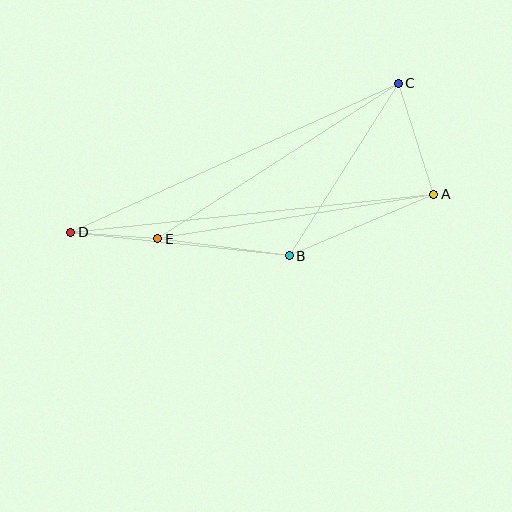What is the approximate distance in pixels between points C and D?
The distance between C and D is approximately 360 pixels.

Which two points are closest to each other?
Points D and E are closest to each other.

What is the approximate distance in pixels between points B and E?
The distance between B and E is approximately 133 pixels.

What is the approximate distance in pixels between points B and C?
The distance between B and C is approximately 204 pixels.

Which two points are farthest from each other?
Points A and D are farthest from each other.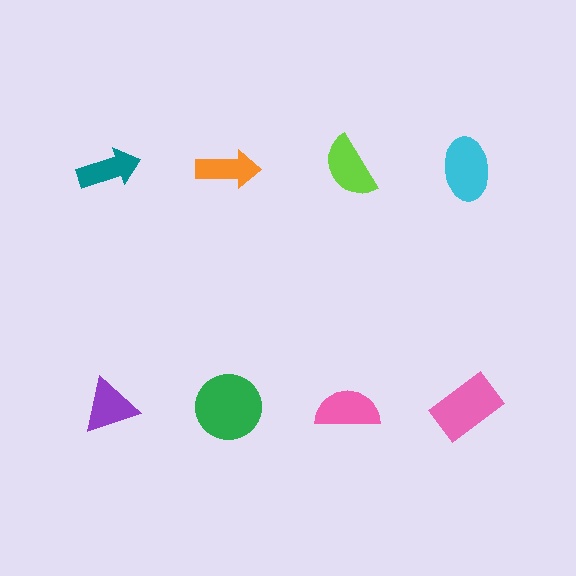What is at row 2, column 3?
A pink semicircle.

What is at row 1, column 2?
An orange arrow.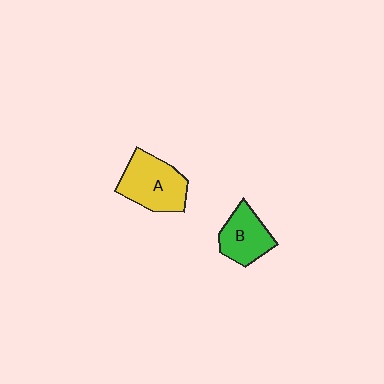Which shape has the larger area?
Shape A (yellow).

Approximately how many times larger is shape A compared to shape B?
Approximately 1.3 times.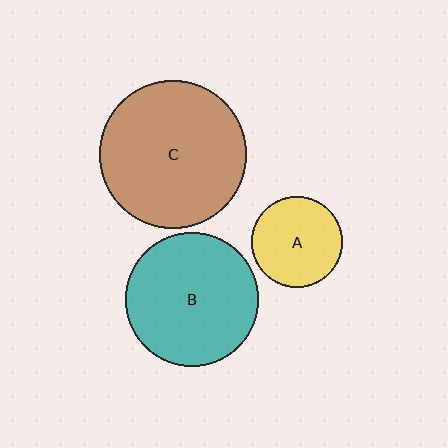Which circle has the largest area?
Circle C (brown).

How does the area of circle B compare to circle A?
Approximately 2.2 times.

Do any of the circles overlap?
No, none of the circles overlap.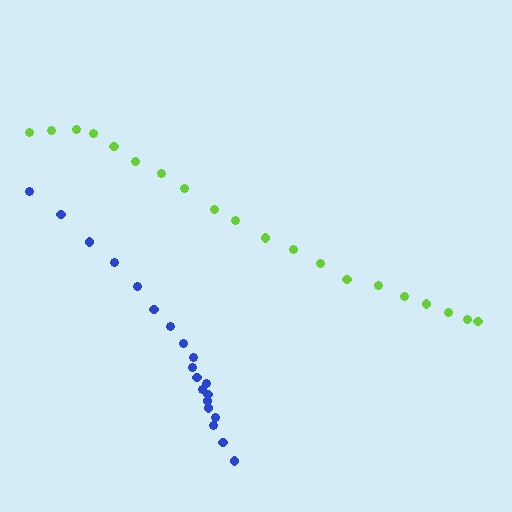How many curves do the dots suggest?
There are 2 distinct paths.